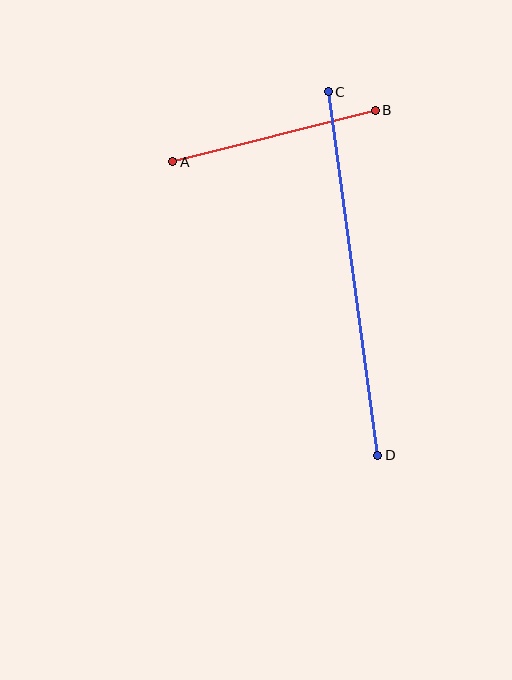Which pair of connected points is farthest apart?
Points C and D are farthest apart.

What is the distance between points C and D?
The distance is approximately 367 pixels.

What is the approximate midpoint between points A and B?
The midpoint is at approximately (274, 136) pixels.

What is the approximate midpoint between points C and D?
The midpoint is at approximately (353, 274) pixels.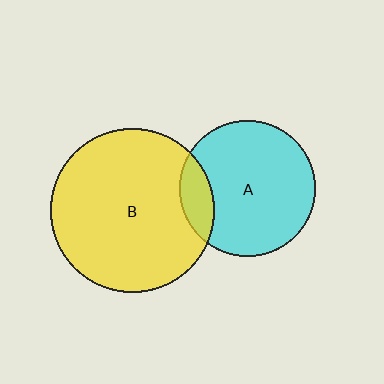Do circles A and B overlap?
Yes.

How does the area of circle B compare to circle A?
Approximately 1.5 times.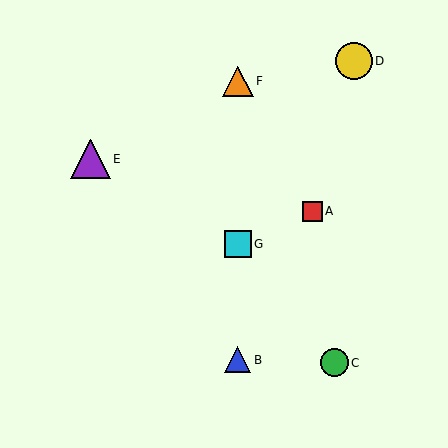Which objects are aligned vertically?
Objects B, F, G are aligned vertically.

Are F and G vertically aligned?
Yes, both are at x≈238.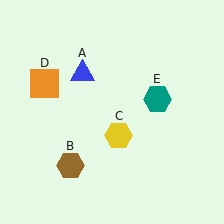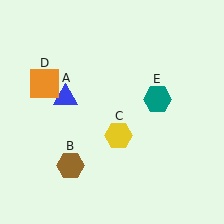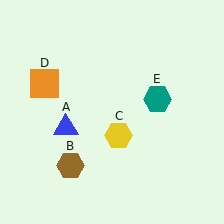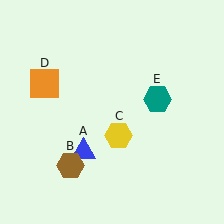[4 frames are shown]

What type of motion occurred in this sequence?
The blue triangle (object A) rotated counterclockwise around the center of the scene.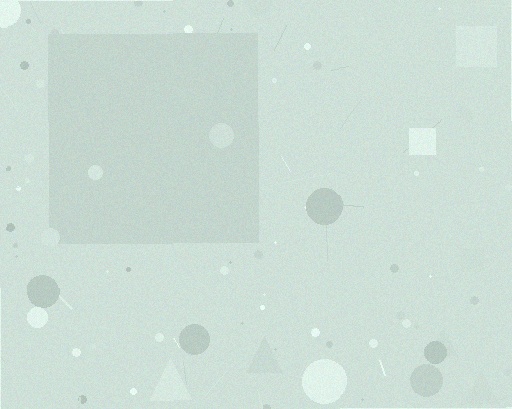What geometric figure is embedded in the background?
A square is embedded in the background.